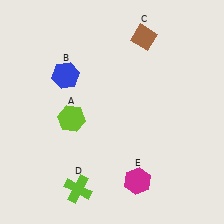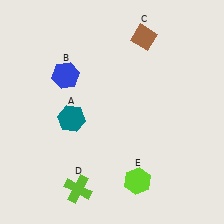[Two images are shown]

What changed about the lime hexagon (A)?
In Image 1, A is lime. In Image 2, it changed to teal.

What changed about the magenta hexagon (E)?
In Image 1, E is magenta. In Image 2, it changed to lime.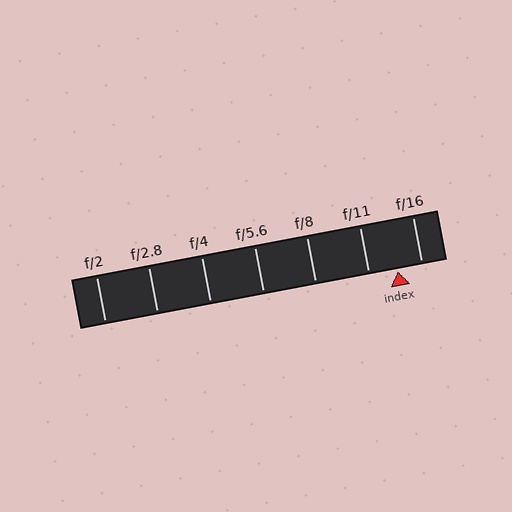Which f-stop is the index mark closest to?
The index mark is closest to f/16.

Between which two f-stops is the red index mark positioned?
The index mark is between f/11 and f/16.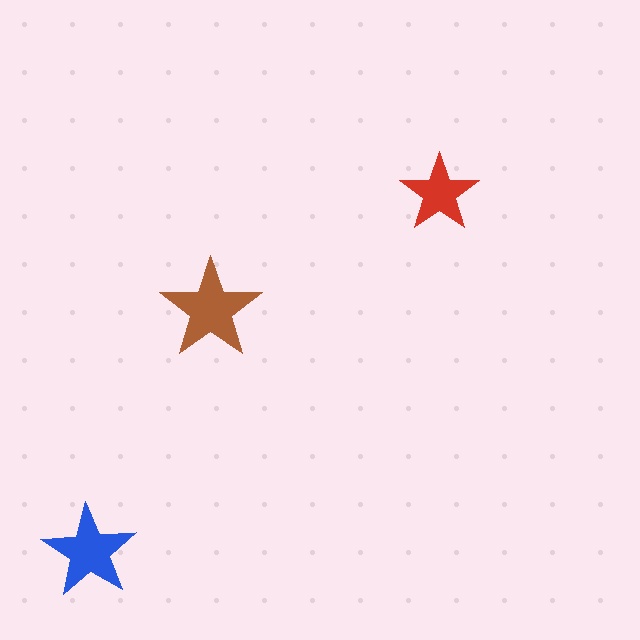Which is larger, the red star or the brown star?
The brown one.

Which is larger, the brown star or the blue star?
The brown one.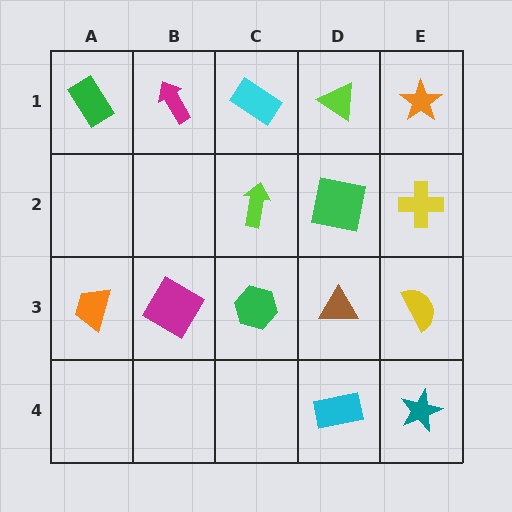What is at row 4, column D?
A cyan rectangle.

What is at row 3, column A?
An orange trapezoid.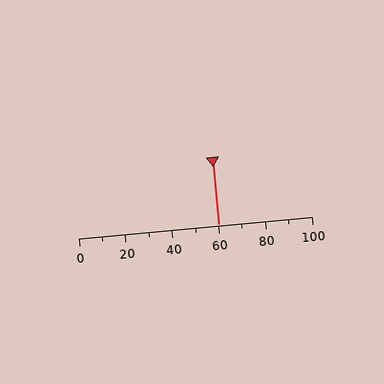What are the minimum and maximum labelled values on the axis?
The axis runs from 0 to 100.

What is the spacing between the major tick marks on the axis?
The major ticks are spaced 20 apart.